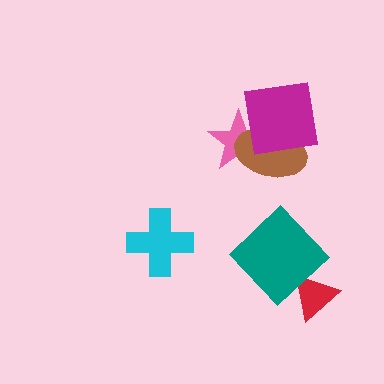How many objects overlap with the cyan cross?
0 objects overlap with the cyan cross.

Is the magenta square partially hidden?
No, no other shape covers it.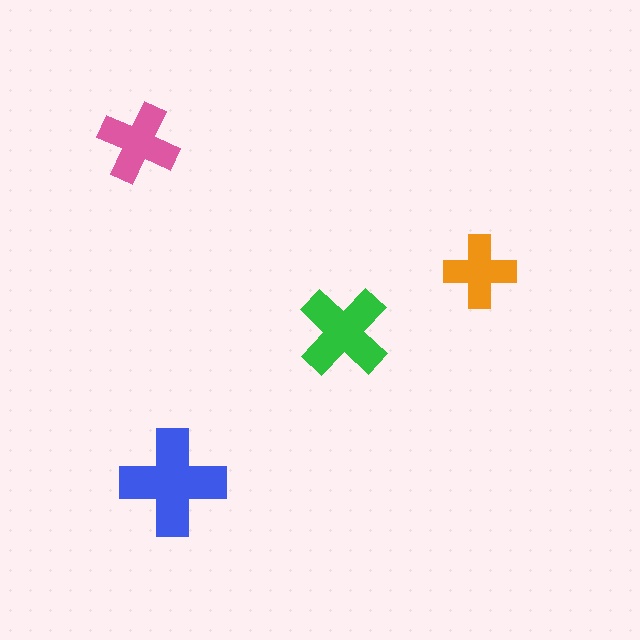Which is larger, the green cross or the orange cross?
The green one.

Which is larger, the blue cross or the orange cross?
The blue one.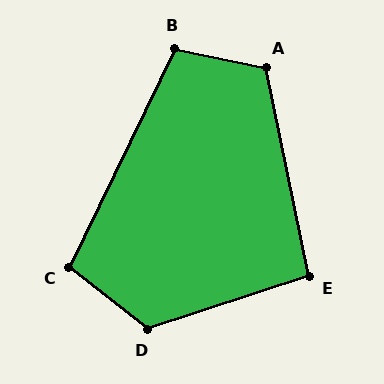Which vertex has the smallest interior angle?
E, at approximately 97 degrees.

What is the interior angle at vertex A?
Approximately 114 degrees (obtuse).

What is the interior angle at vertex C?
Approximately 102 degrees (obtuse).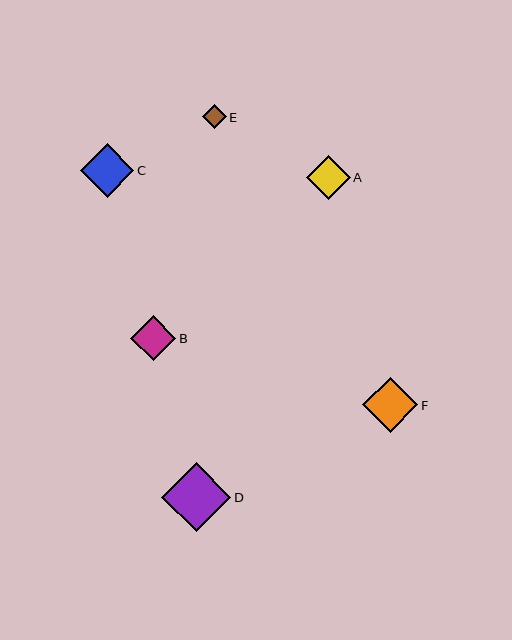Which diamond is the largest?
Diamond D is the largest with a size of approximately 69 pixels.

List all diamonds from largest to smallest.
From largest to smallest: D, F, C, B, A, E.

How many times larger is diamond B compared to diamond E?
Diamond B is approximately 1.9 times the size of diamond E.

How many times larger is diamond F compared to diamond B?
Diamond F is approximately 1.2 times the size of diamond B.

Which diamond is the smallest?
Diamond E is the smallest with a size of approximately 24 pixels.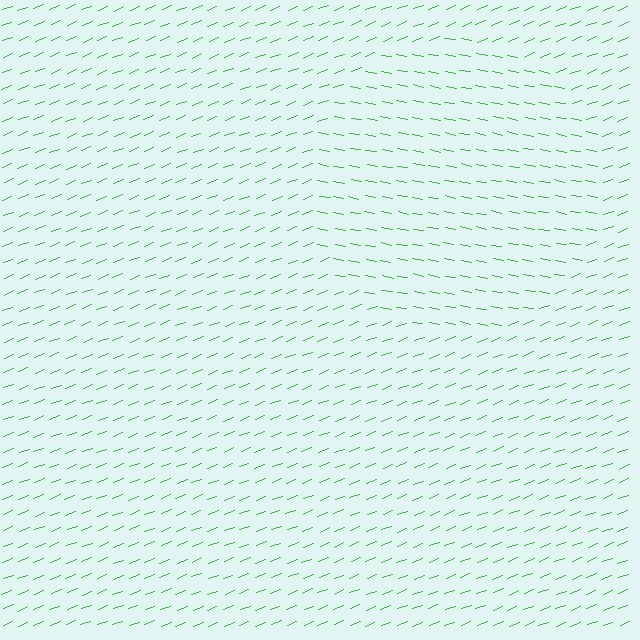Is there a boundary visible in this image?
Yes, there is a texture boundary formed by a change in line orientation.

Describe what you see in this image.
The image is filled with small green line segments. A circle region in the image has lines oriented differently from the surrounding lines, creating a visible texture boundary.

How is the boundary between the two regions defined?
The boundary is defined purely by a change in line orientation (approximately 31 degrees difference). All lines are the same color and thickness.